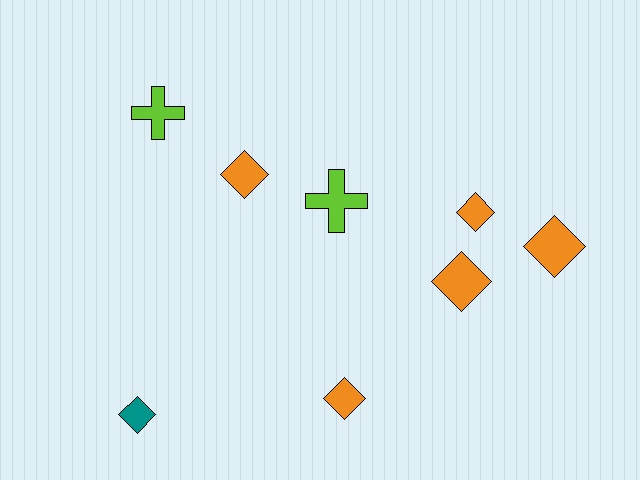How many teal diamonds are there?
There is 1 teal diamond.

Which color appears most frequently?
Orange, with 5 objects.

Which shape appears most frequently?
Diamond, with 6 objects.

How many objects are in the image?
There are 8 objects.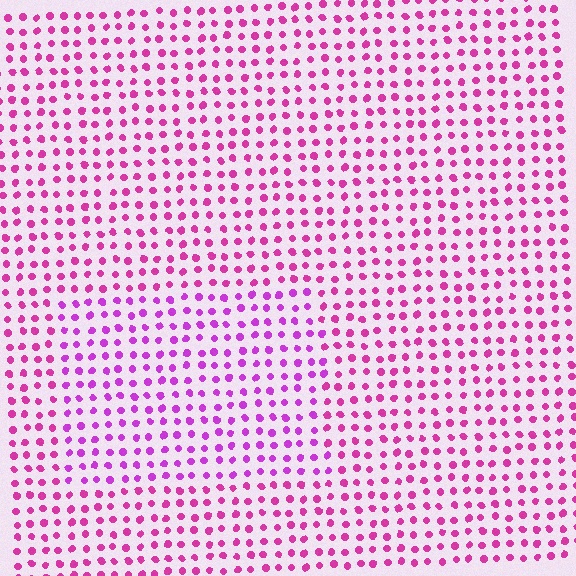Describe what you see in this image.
The image is filled with small magenta elements in a uniform arrangement. A rectangle-shaped region is visible where the elements are tinted to a slightly different hue, forming a subtle color boundary.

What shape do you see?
I see a rectangle.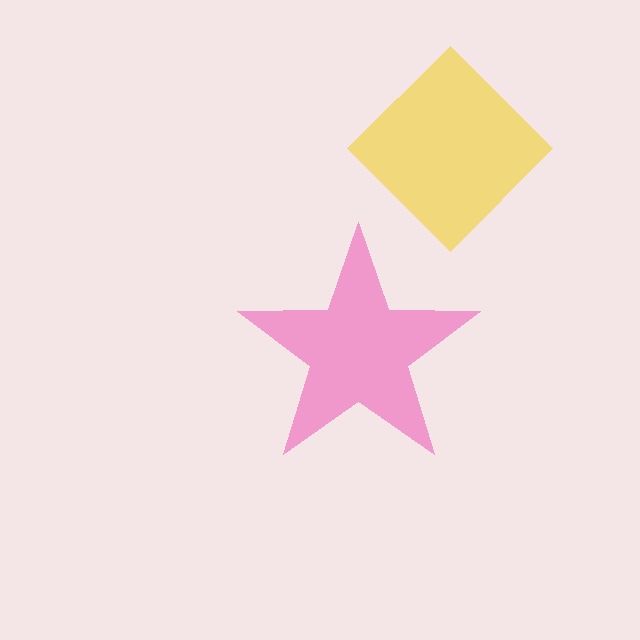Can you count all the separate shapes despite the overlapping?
Yes, there are 2 separate shapes.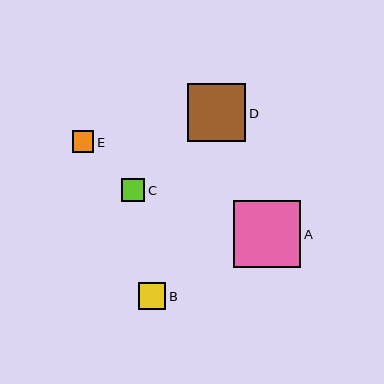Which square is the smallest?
Square E is the smallest with a size of approximately 22 pixels.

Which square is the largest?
Square A is the largest with a size of approximately 67 pixels.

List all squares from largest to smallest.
From largest to smallest: A, D, B, C, E.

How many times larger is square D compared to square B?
Square D is approximately 2.2 times the size of square B.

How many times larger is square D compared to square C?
Square D is approximately 2.5 times the size of square C.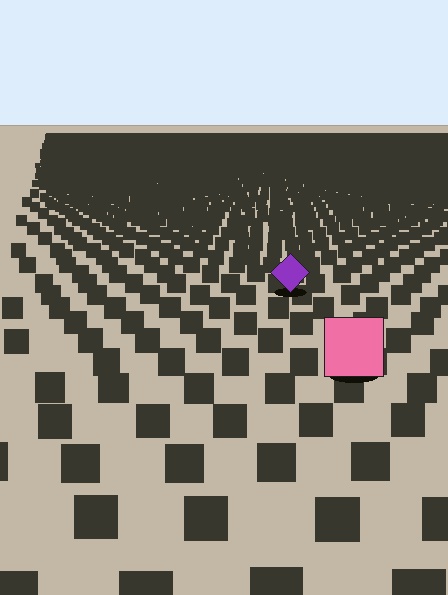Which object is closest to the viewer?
The pink square is closest. The texture marks near it are larger and more spread out.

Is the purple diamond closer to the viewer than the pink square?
No. The pink square is closer — you can tell from the texture gradient: the ground texture is coarser near it.